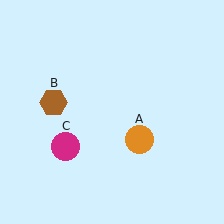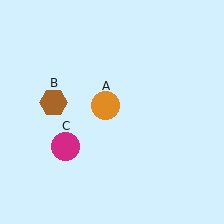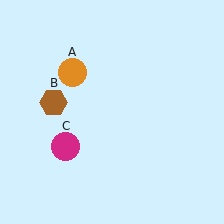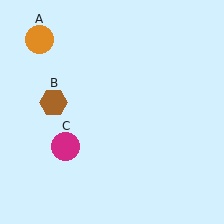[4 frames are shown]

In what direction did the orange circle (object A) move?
The orange circle (object A) moved up and to the left.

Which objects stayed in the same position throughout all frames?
Brown hexagon (object B) and magenta circle (object C) remained stationary.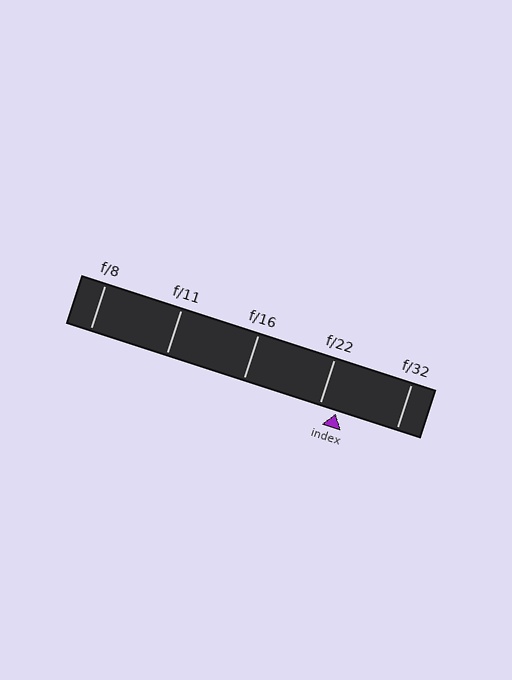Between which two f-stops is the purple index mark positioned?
The index mark is between f/22 and f/32.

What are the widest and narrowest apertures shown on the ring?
The widest aperture shown is f/8 and the narrowest is f/32.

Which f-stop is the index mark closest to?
The index mark is closest to f/22.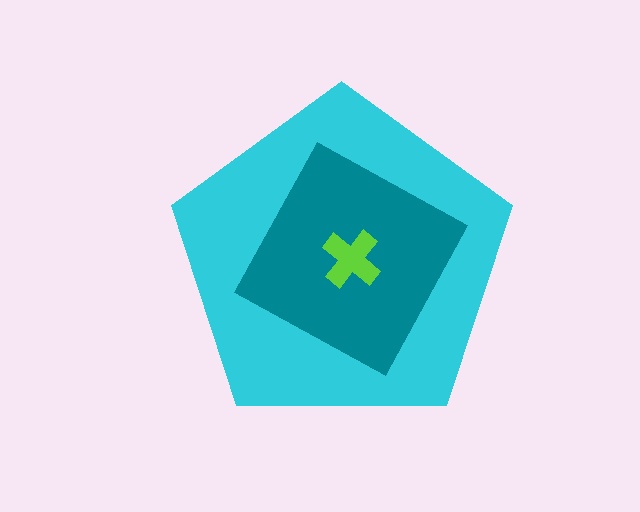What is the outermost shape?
The cyan pentagon.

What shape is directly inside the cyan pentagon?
The teal diamond.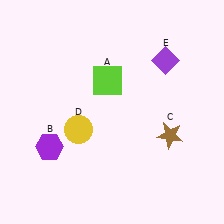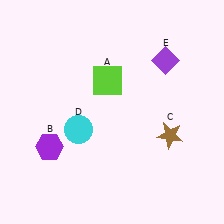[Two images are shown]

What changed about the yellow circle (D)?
In Image 1, D is yellow. In Image 2, it changed to cyan.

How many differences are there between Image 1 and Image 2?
There is 1 difference between the two images.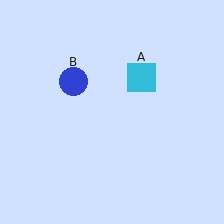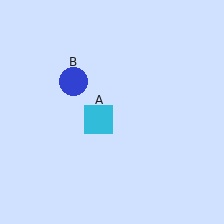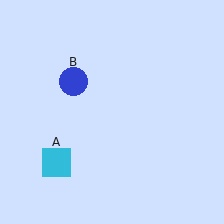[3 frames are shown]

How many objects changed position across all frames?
1 object changed position: cyan square (object A).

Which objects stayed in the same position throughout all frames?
Blue circle (object B) remained stationary.